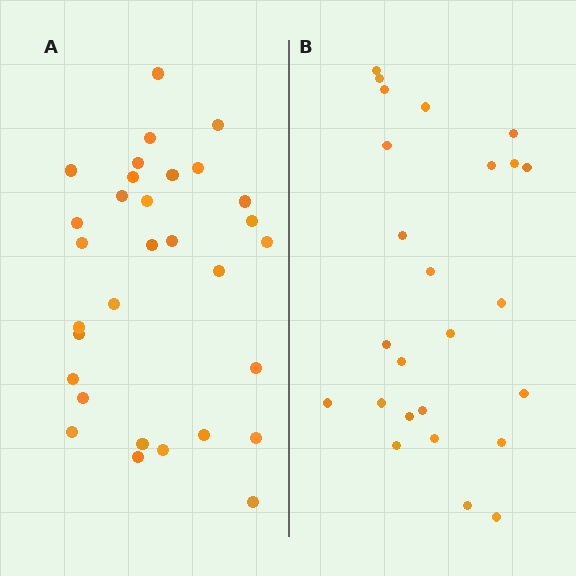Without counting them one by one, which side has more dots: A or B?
Region A (the left region) has more dots.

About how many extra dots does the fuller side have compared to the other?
Region A has about 6 more dots than region B.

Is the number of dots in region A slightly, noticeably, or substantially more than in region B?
Region A has only slightly more — the two regions are fairly close. The ratio is roughly 1.2 to 1.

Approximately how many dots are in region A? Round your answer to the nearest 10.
About 30 dots. (The exact count is 31, which rounds to 30.)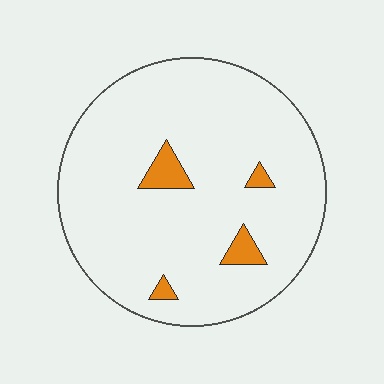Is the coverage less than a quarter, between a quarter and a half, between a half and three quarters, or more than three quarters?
Less than a quarter.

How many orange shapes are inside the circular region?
4.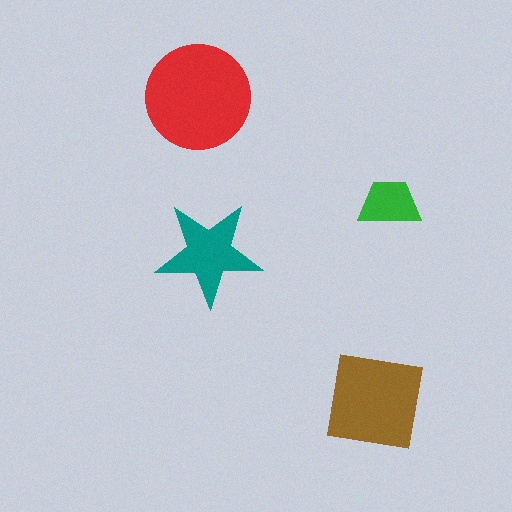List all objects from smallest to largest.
The green trapezoid, the teal star, the brown square, the red circle.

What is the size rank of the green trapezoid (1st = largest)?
4th.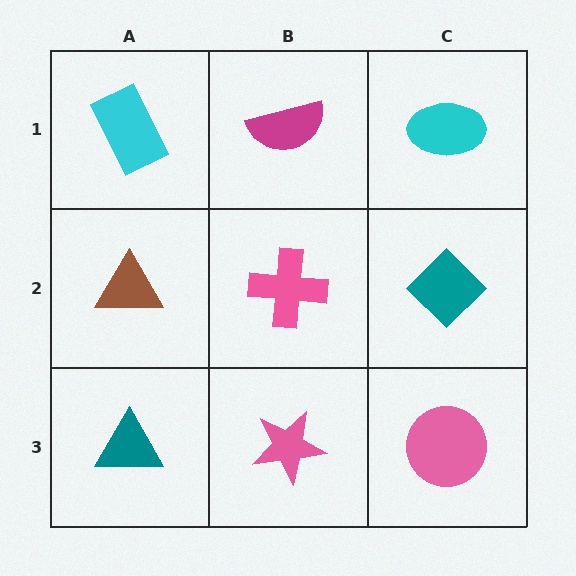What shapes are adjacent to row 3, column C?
A teal diamond (row 2, column C), a pink star (row 3, column B).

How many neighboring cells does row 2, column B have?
4.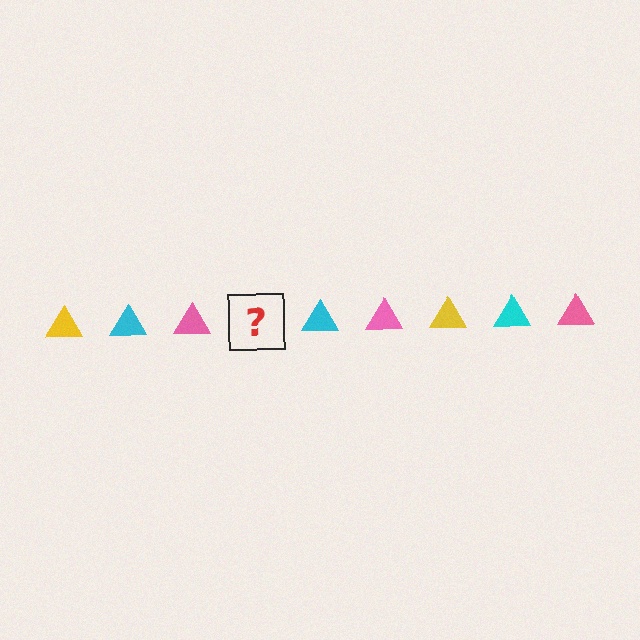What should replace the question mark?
The question mark should be replaced with a yellow triangle.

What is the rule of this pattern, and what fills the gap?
The rule is that the pattern cycles through yellow, cyan, pink triangles. The gap should be filled with a yellow triangle.